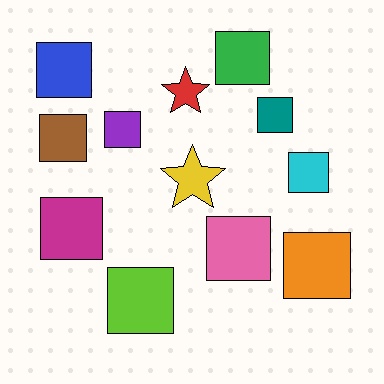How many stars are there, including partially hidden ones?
There are 2 stars.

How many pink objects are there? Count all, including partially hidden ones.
There is 1 pink object.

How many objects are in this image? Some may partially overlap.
There are 12 objects.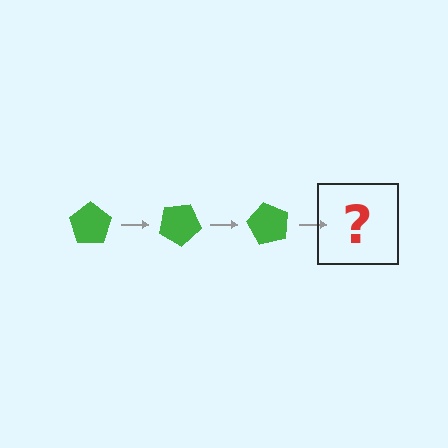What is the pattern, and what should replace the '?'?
The pattern is that the pentagon rotates 30 degrees each step. The '?' should be a green pentagon rotated 90 degrees.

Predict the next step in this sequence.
The next step is a green pentagon rotated 90 degrees.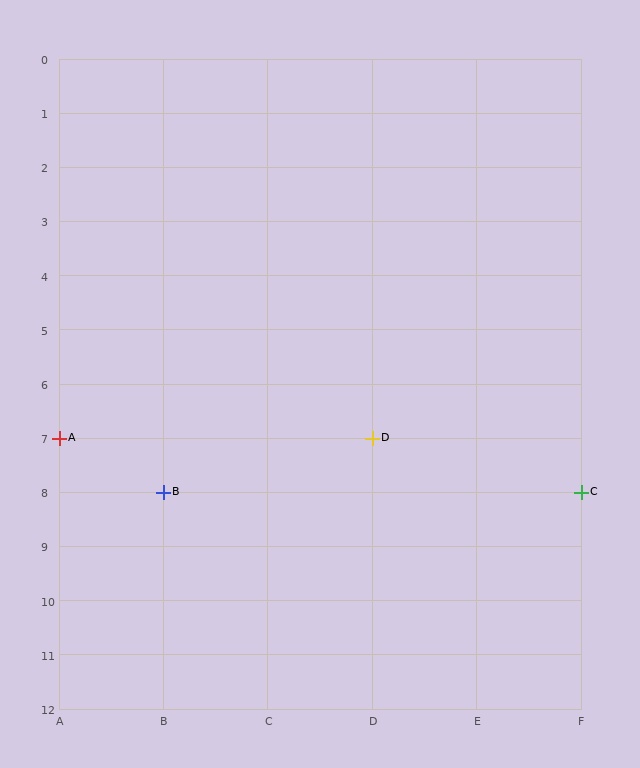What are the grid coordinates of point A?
Point A is at grid coordinates (A, 7).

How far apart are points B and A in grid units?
Points B and A are 1 column and 1 row apart (about 1.4 grid units diagonally).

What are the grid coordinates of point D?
Point D is at grid coordinates (D, 7).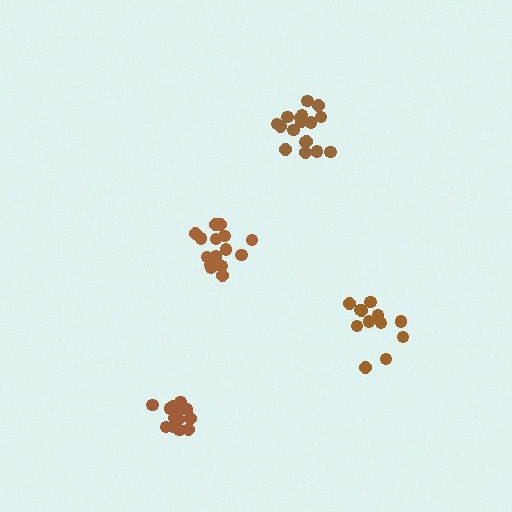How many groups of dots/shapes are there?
There are 4 groups.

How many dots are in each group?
Group 1: 16 dots, Group 2: 12 dots, Group 3: 17 dots, Group 4: 16 dots (61 total).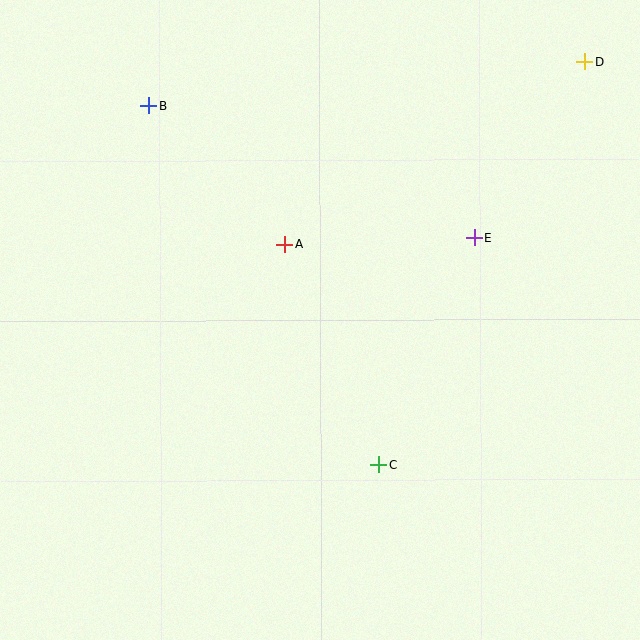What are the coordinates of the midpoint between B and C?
The midpoint between B and C is at (264, 285).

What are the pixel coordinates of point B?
Point B is at (149, 105).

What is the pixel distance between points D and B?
The distance between D and B is 438 pixels.